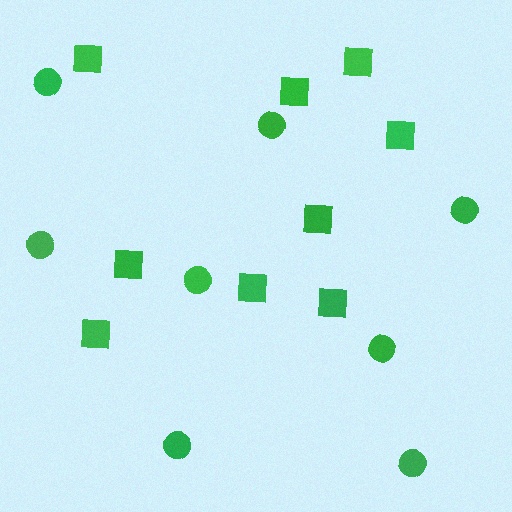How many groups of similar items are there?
There are 2 groups: one group of circles (8) and one group of squares (9).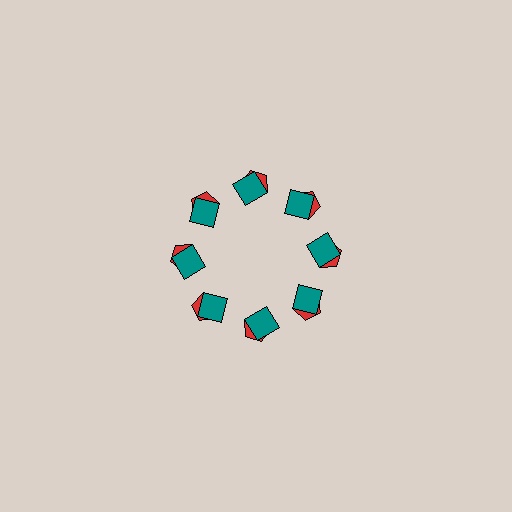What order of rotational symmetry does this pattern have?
This pattern has 8-fold rotational symmetry.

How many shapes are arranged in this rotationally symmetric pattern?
There are 16 shapes, arranged in 8 groups of 2.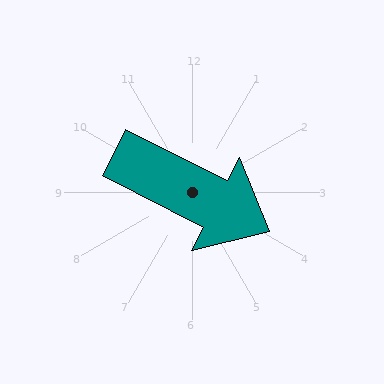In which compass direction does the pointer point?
Southeast.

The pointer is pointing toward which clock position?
Roughly 4 o'clock.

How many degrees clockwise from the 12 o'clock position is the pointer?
Approximately 117 degrees.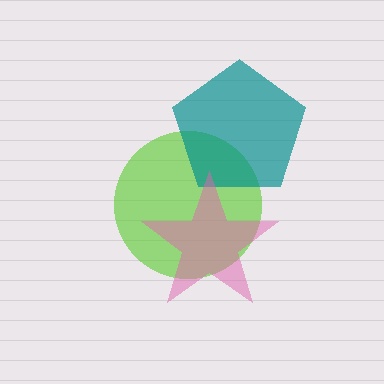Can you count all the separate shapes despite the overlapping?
Yes, there are 3 separate shapes.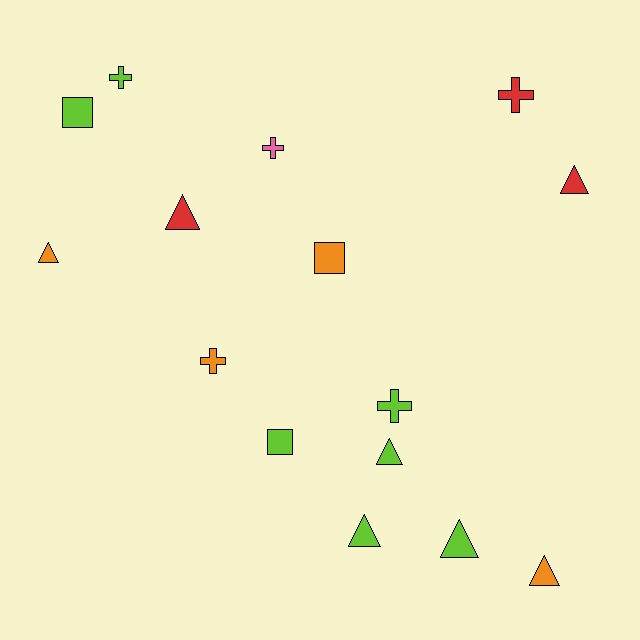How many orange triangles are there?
There are 2 orange triangles.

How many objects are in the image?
There are 15 objects.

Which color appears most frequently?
Lime, with 7 objects.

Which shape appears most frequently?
Triangle, with 7 objects.